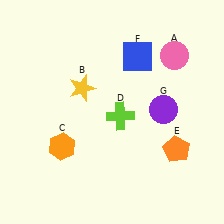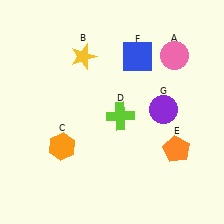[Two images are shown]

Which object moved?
The yellow star (B) moved up.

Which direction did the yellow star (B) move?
The yellow star (B) moved up.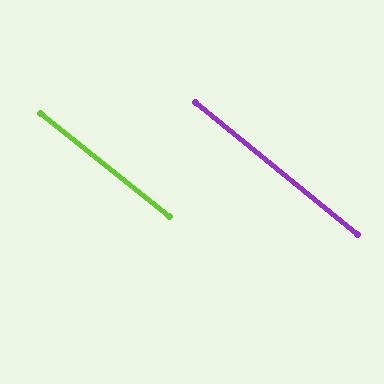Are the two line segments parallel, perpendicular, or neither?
Parallel — their directions differ by only 0.7°.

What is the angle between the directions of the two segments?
Approximately 1 degree.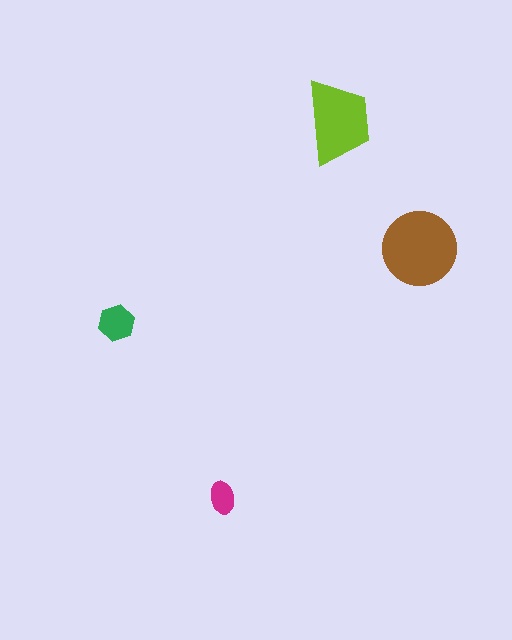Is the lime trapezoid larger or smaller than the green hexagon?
Larger.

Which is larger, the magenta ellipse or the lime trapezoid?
The lime trapezoid.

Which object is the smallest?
The magenta ellipse.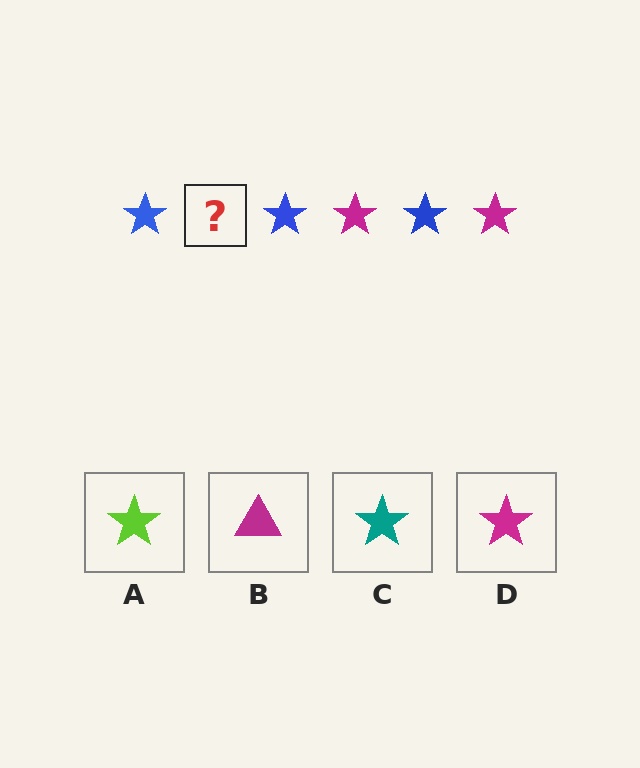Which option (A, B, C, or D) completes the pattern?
D.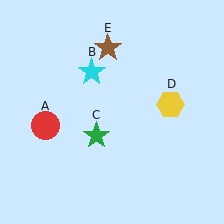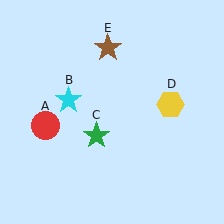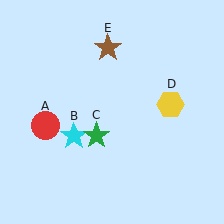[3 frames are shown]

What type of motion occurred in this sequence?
The cyan star (object B) rotated counterclockwise around the center of the scene.